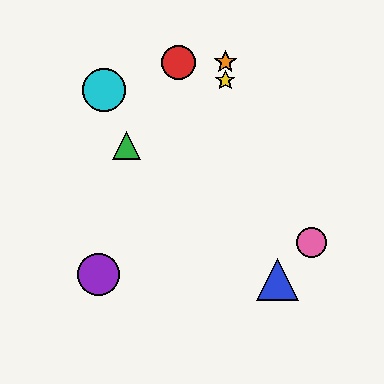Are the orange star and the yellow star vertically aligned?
Yes, both are at x≈225.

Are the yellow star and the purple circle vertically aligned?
No, the yellow star is at x≈225 and the purple circle is at x≈99.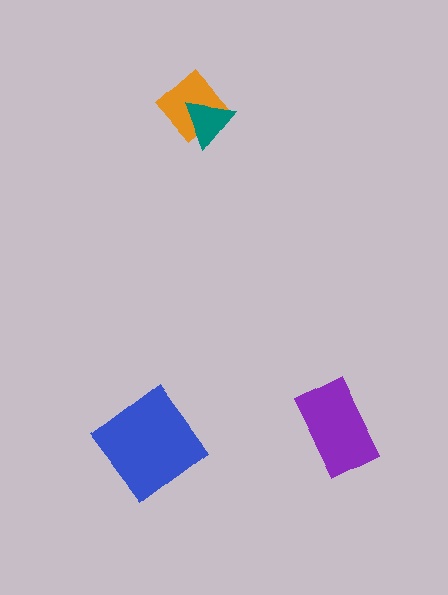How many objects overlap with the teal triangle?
1 object overlaps with the teal triangle.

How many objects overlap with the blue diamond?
0 objects overlap with the blue diamond.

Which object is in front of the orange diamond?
The teal triangle is in front of the orange diamond.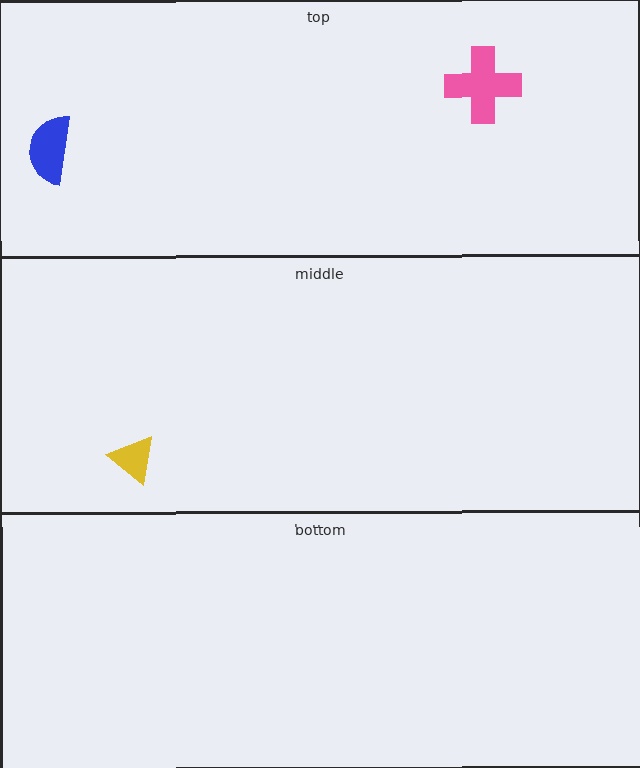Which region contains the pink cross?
The top region.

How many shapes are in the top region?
2.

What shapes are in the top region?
The pink cross, the blue semicircle.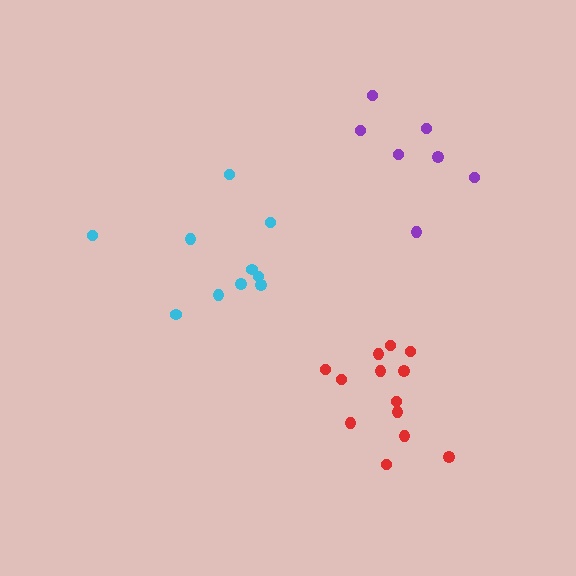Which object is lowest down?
The red cluster is bottommost.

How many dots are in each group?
Group 1: 7 dots, Group 2: 13 dots, Group 3: 10 dots (30 total).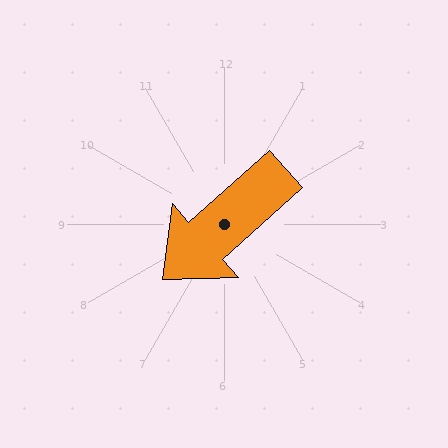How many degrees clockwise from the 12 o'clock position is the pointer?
Approximately 228 degrees.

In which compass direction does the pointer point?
Southwest.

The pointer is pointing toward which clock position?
Roughly 8 o'clock.